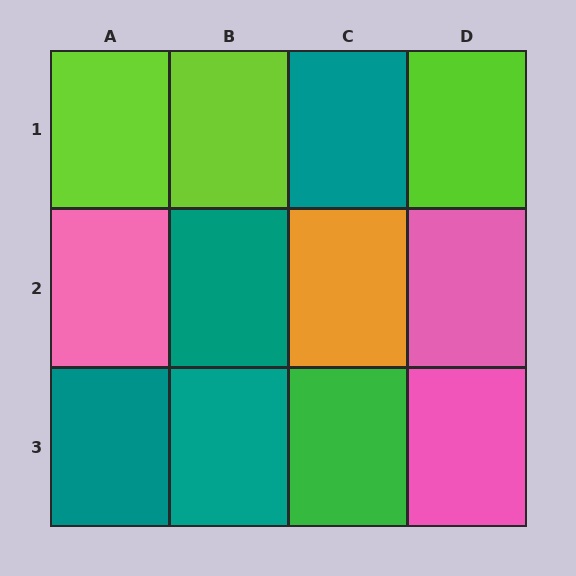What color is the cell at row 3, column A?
Teal.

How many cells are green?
1 cell is green.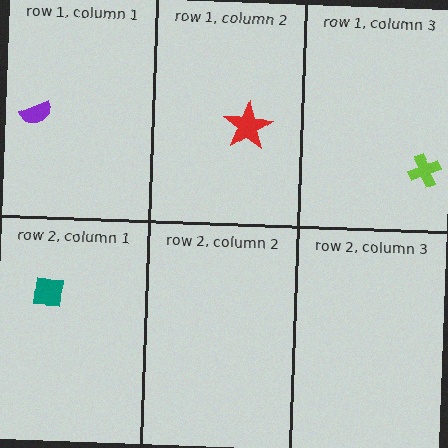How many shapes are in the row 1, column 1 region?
1.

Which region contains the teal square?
The row 2, column 1 region.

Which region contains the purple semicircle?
The row 1, column 1 region.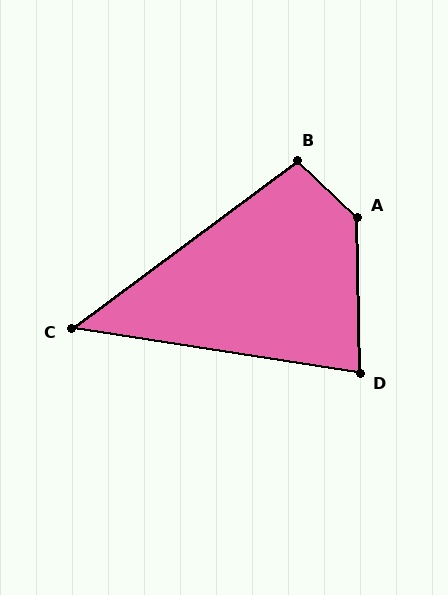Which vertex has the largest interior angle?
A, at approximately 135 degrees.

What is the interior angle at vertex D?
Approximately 80 degrees (acute).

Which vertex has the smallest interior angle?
C, at approximately 45 degrees.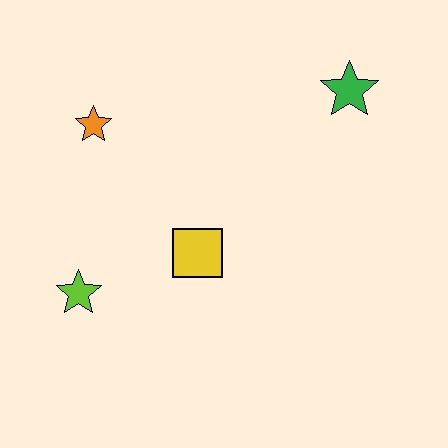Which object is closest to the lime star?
The yellow square is closest to the lime star.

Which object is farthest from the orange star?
The green star is farthest from the orange star.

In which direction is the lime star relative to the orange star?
The lime star is below the orange star.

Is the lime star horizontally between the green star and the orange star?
No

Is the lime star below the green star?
Yes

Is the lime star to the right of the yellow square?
No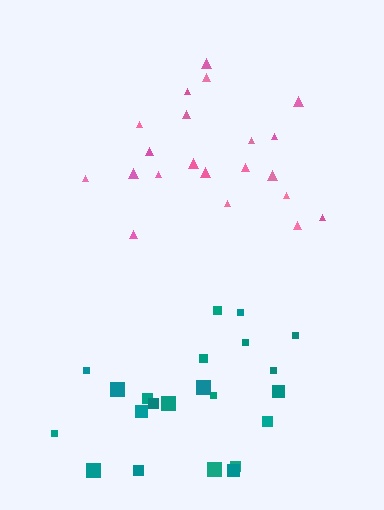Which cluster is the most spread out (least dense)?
Teal.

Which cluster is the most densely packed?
Pink.